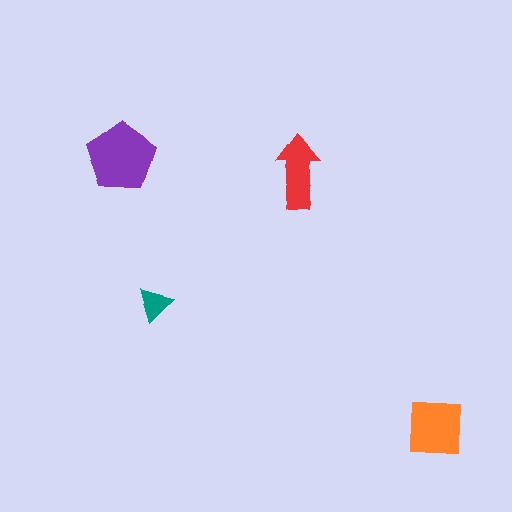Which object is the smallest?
The teal triangle.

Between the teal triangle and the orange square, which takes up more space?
The orange square.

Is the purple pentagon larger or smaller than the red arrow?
Larger.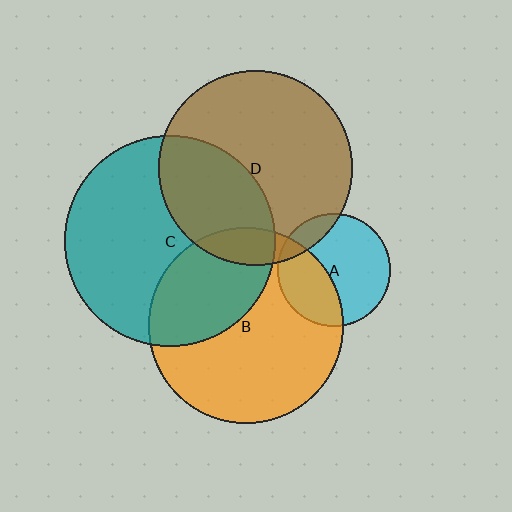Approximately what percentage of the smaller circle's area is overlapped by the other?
Approximately 15%.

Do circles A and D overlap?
Yes.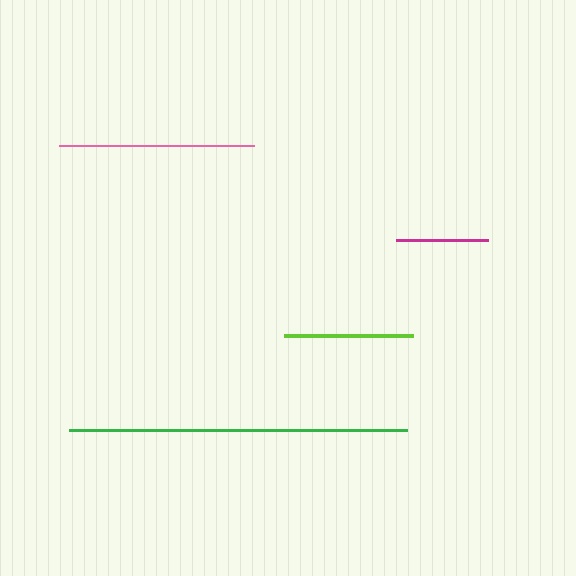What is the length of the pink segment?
The pink segment is approximately 195 pixels long.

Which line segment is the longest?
The green line is the longest at approximately 337 pixels.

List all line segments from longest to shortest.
From longest to shortest: green, pink, lime, magenta.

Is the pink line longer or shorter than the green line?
The green line is longer than the pink line.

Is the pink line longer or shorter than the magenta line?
The pink line is longer than the magenta line.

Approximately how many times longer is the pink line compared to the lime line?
The pink line is approximately 1.5 times the length of the lime line.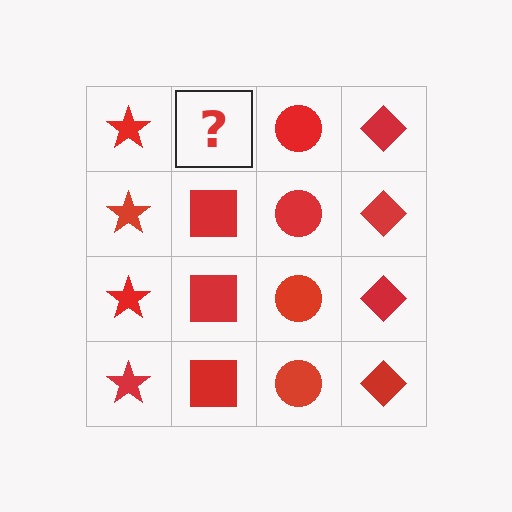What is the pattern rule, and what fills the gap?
The rule is that each column has a consistent shape. The gap should be filled with a red square.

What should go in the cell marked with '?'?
The missing cell should contain a red square.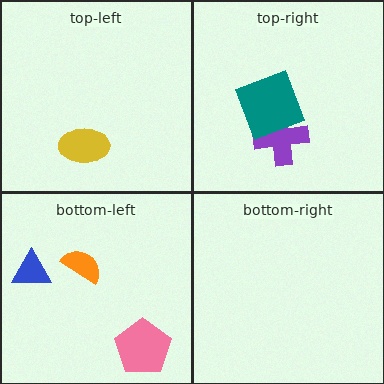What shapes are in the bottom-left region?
The orange semicircle, the blue triangle, the pink pentagon.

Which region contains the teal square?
The top-right region.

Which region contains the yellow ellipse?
The top-left region.